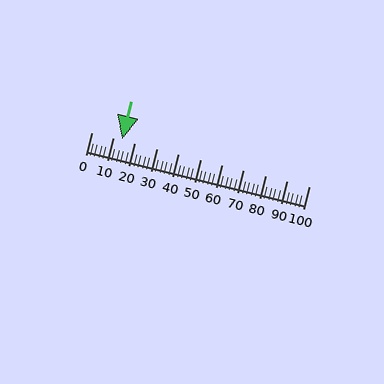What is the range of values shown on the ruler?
The ruler shows values from 0 to 100.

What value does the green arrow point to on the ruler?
The green arrow points to approximately 14.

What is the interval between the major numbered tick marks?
The major tick marks are spaced 10 units apart.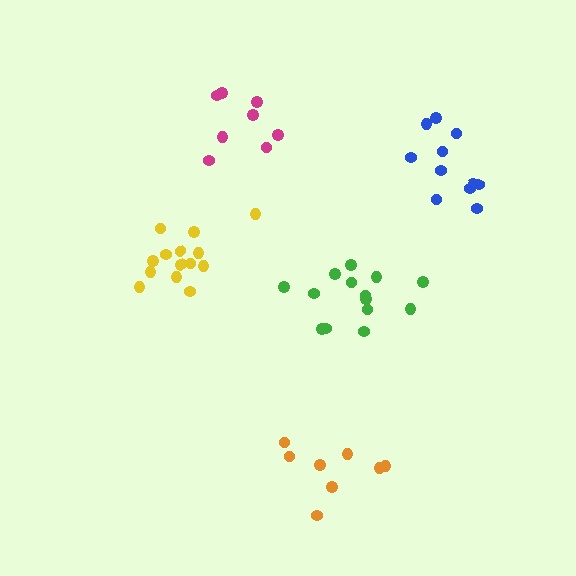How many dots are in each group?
Group 1: 8 dots, Group 2: 14 dots, Group 3: 14 dots, Group 4: 11 dots, Group 5: 8 dots (55 total).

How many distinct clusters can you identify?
There are 5 distinct clusters.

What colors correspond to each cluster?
The clusters are colored: orange, green, yellow, blue, magenta.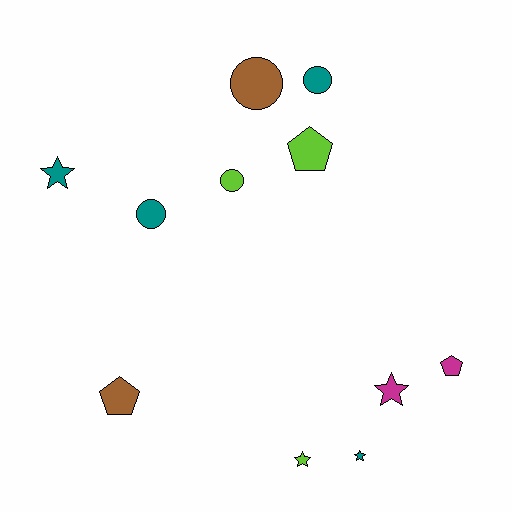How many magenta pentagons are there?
There is 1 magenta pentagon.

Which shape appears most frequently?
Circle, with 4 objects.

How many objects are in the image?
There are 11 objects.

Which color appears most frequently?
Teal, with 4 objects.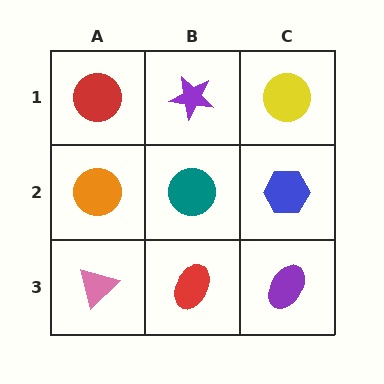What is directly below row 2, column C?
A purple ellipse.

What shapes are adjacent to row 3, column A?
An orange circle (row 2, column A), a red ellipse (row 3, column B).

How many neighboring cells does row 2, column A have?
3.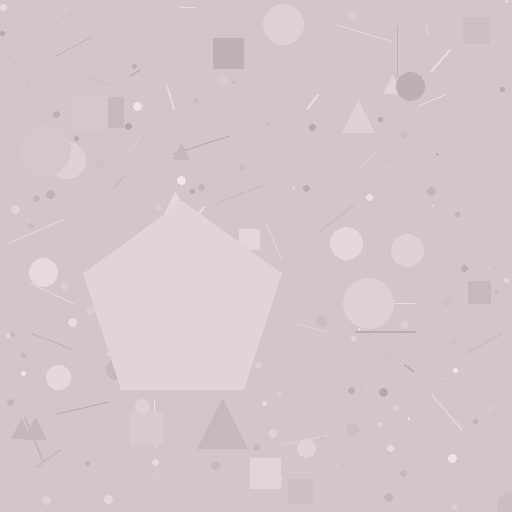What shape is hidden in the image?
A pentagon is hidden in the image.